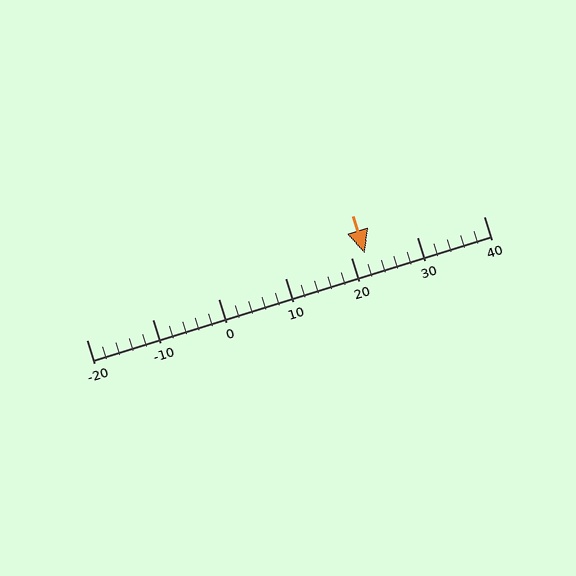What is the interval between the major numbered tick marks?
The major tick marks are spaced 10 units apart.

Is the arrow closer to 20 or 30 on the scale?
The arrow is closer to 20.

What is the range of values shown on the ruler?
The ruler shows values from -20 to 40.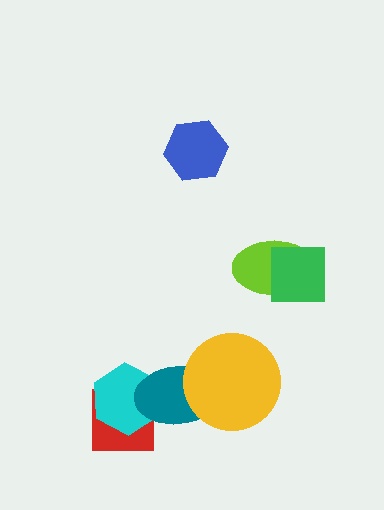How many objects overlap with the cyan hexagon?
2 objects overlap with the cyan hexagon.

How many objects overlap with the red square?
2 objects overlap with the red square.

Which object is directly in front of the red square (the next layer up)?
The cyan hexagon is directly in front of the red square.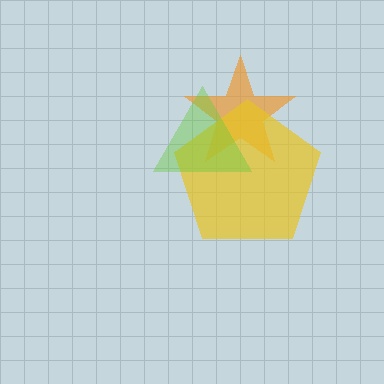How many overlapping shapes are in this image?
There are 3 overlapping shapes in the image.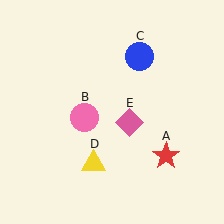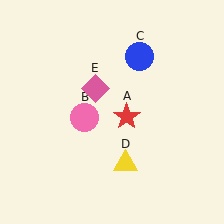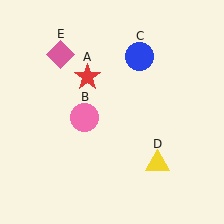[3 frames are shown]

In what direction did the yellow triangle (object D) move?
The yellow triangle (object D) moved right.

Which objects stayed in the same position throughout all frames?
Pink circle (object B) and blue circle (object C) remained stationary.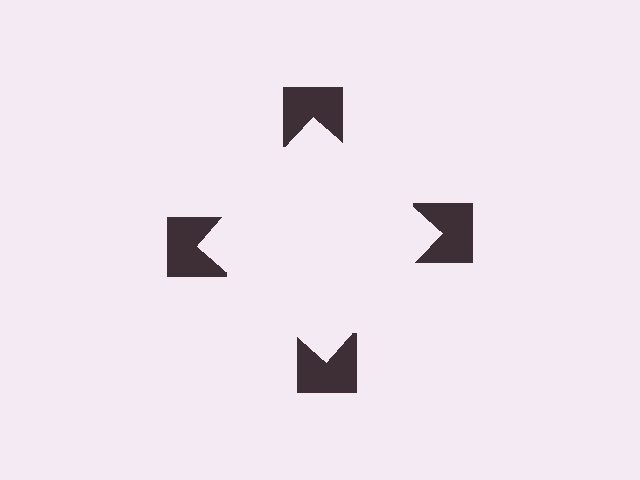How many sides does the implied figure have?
4 sides.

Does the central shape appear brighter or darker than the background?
It typically appears slightly brighter than the background, even though no actual brightness change is drawn.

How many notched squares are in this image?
There are 4 — one at each vertex of the illusory square.